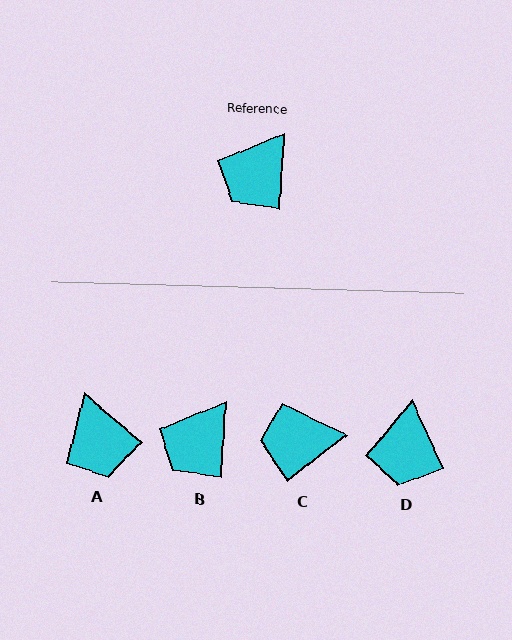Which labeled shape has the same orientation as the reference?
B.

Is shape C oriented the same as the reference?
No, it is off by about 48 degrees.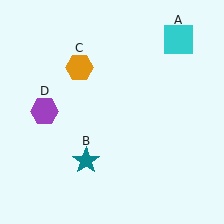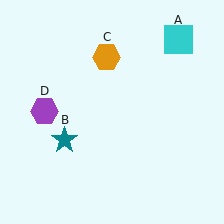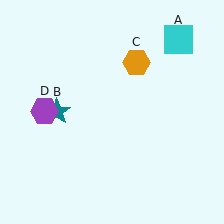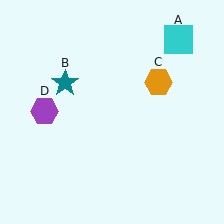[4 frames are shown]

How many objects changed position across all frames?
2 objects changed position: teal star (object B), orange hexagon (object C).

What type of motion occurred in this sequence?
The teal star (object B), orange hexagon (object C) rotated clockwise around the center of the scene.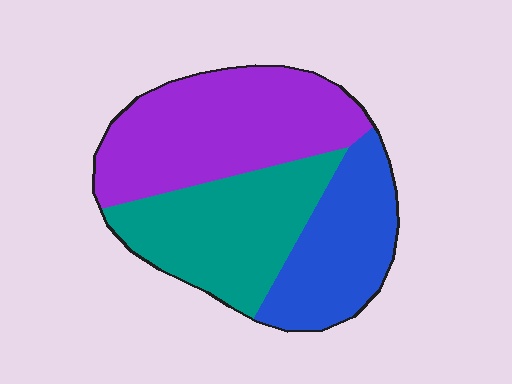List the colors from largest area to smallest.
From largest to smallest: purple, teal, blue.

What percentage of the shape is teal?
Teal takes up about one third (1/3) of the shape.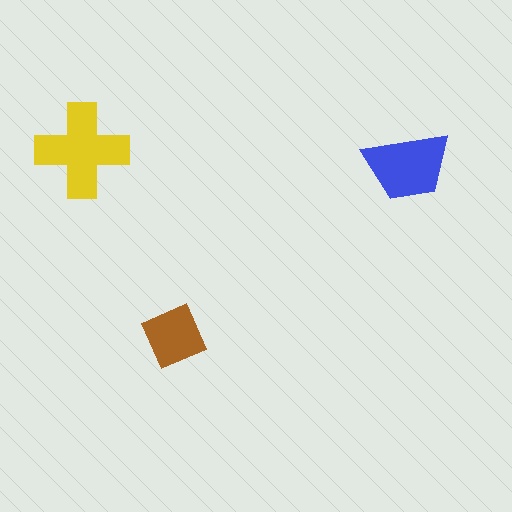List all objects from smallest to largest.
The brown square, the blue trapezoid, the yellow cross.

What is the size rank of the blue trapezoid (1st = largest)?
2nd.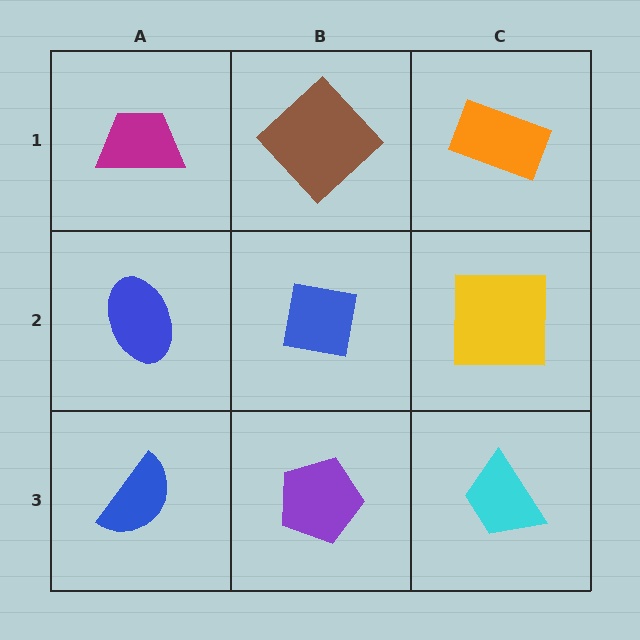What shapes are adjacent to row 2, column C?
An orange rectangle (row 1, column C), a cyan trapezoid (row 3, column C), a blue square (row 2, column B).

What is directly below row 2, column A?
A blue semicircle.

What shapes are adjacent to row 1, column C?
A yellow square (row 2, column C), a brown diamond (row 1, column B).